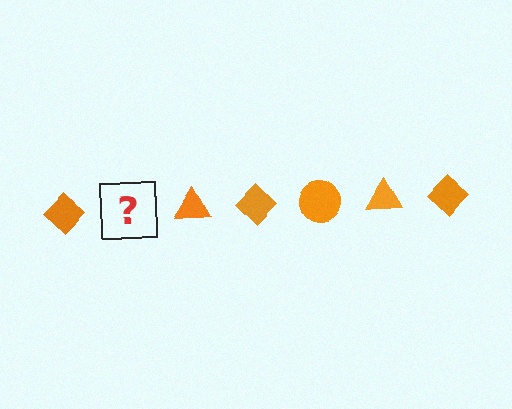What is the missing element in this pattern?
The missing element is an orange circle.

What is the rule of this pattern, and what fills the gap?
The rule is that the pattern cycles through diamond, circle, triangle shapes in orange. The gap should be filled with an orange circle.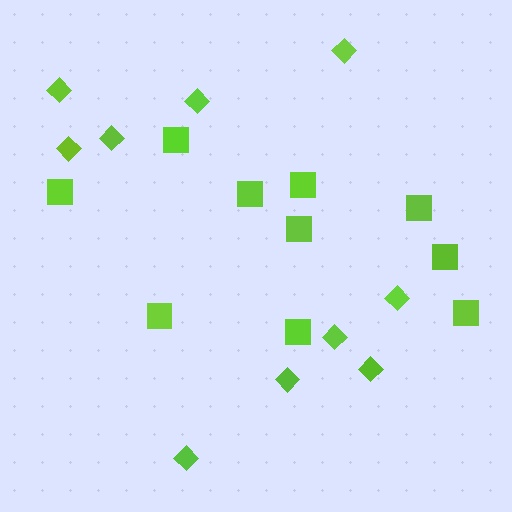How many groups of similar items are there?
There are 2 groups: one group of squares (10) and one group of diamonds (10).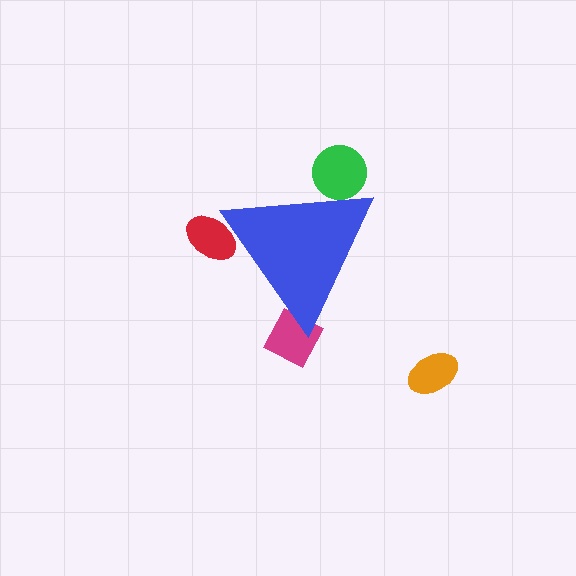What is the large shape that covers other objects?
A blue triangle.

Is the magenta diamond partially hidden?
Yes, the magenta diamond is partially hidden behind the blue triangle.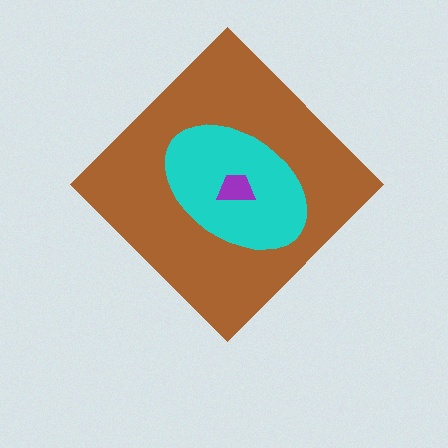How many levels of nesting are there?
3.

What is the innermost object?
The purple trapezoid.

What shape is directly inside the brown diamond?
The cyan ellipse.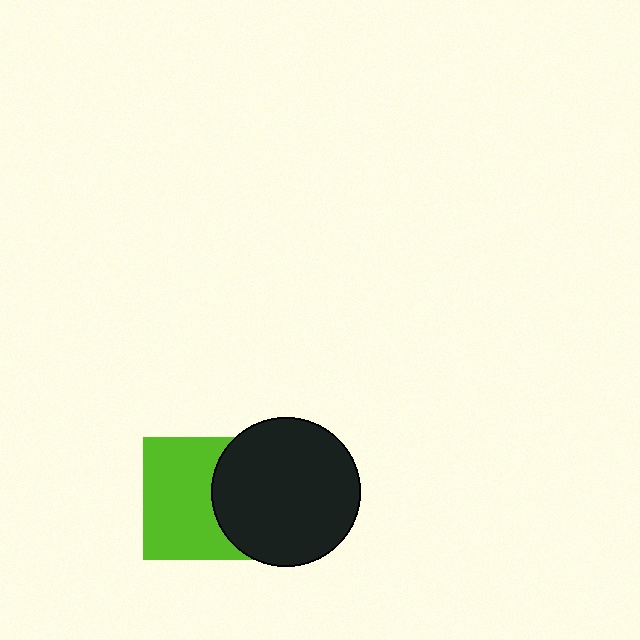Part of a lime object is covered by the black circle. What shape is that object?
It is a square.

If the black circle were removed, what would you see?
You would see the complete lime square.